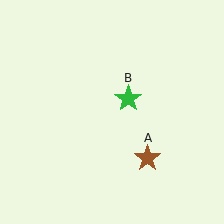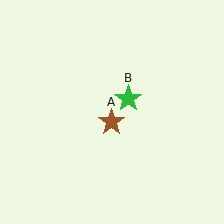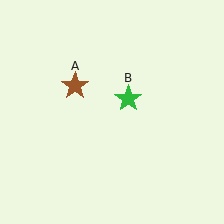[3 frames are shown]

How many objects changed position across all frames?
1 object changed position: brown star (object A).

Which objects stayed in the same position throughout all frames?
Green star (object B) remained stationary.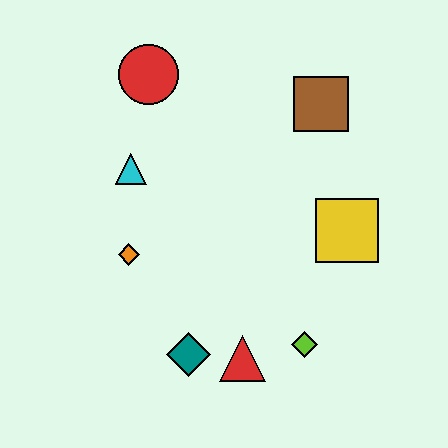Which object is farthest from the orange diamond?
The brown square is farthest from the orange diamond.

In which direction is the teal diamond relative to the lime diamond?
The teal diamond is to the left of the lime diamond.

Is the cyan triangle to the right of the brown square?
No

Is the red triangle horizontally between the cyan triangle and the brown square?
Yes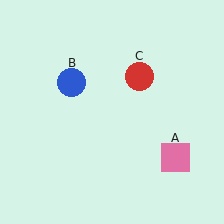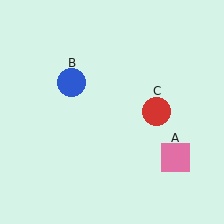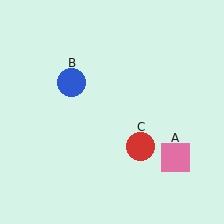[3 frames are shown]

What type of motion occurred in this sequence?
The red circle (object C) rotated clockwise around the center of the scene.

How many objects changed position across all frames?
1 object changed position: red circle (object C).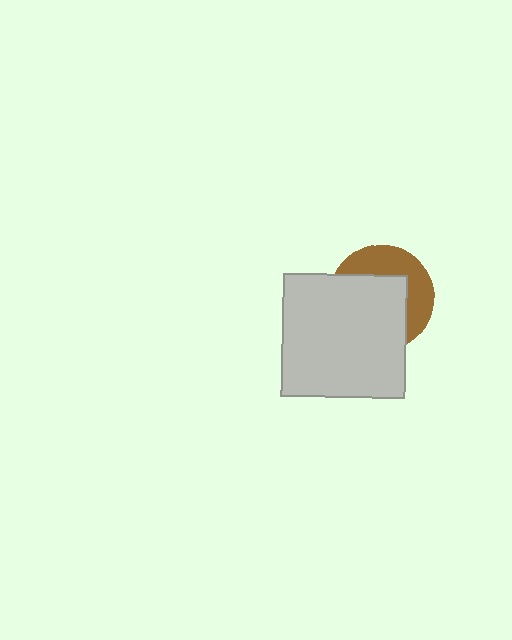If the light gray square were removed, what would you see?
You would see the complete brown circle.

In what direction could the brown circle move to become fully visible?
The brown circle could move toward the upper-right. That would shift it out from behind the light gray square entirely.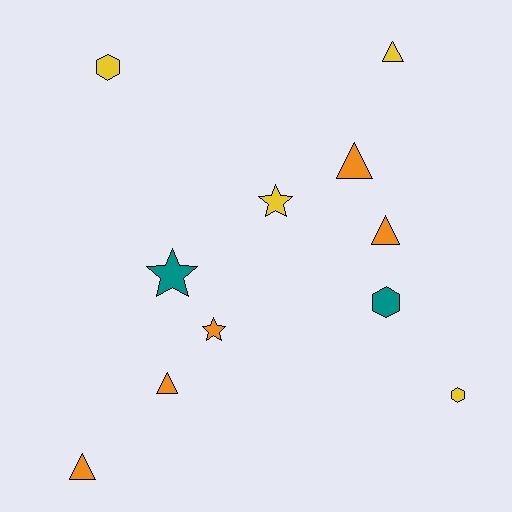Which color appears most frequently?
Orange, with 5 objects.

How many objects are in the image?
There are 11 objects.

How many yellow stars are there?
There is 1 yellow star.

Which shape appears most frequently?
Triangle, with 5 objects.